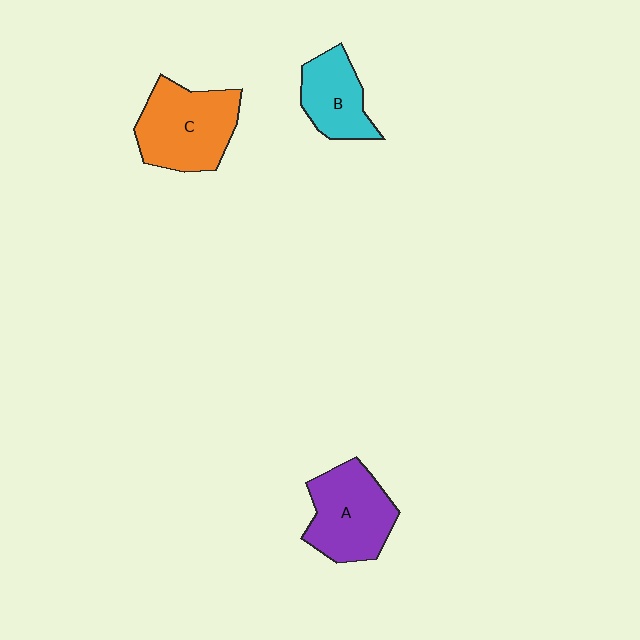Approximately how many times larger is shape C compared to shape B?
Approximately 1.5 times.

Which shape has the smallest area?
Shape B (cyan).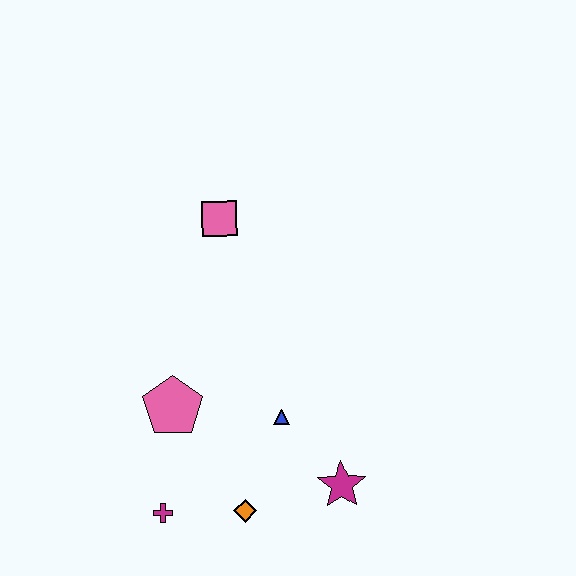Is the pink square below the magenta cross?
No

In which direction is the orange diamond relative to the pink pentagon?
The orange diamond is below the pink pentagon.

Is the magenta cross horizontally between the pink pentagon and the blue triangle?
No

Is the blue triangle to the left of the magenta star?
Yes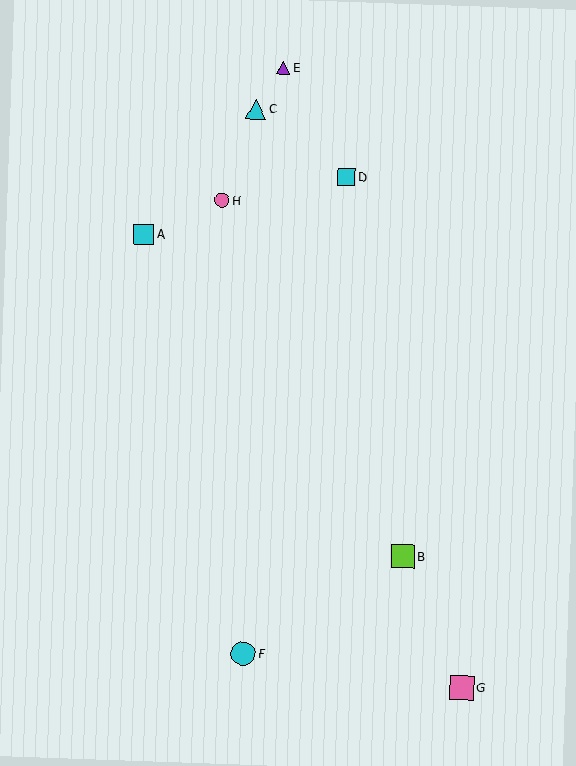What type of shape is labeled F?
Shape F is a cyan circle.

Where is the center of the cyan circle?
The center of the cyan circle is at (243, 654).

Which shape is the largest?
The pink square (labeled G) is the largest.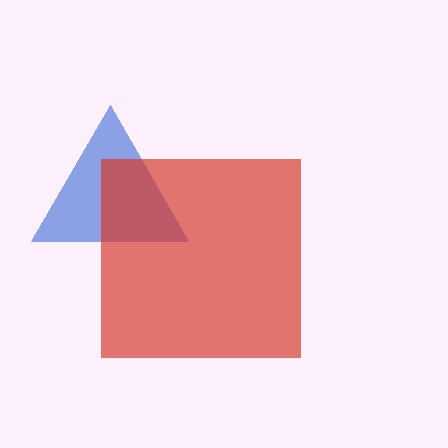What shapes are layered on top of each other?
The layered shapes are: a blue triangle, a red square.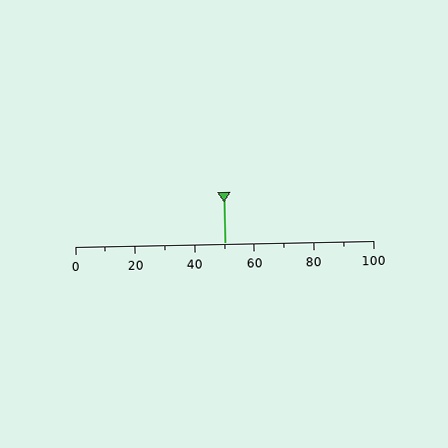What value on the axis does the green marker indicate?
The marker indicates approximately 50.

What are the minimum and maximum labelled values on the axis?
The axis runs from 0 to 100.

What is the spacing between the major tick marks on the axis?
The major ticks are spaced 20 apart.